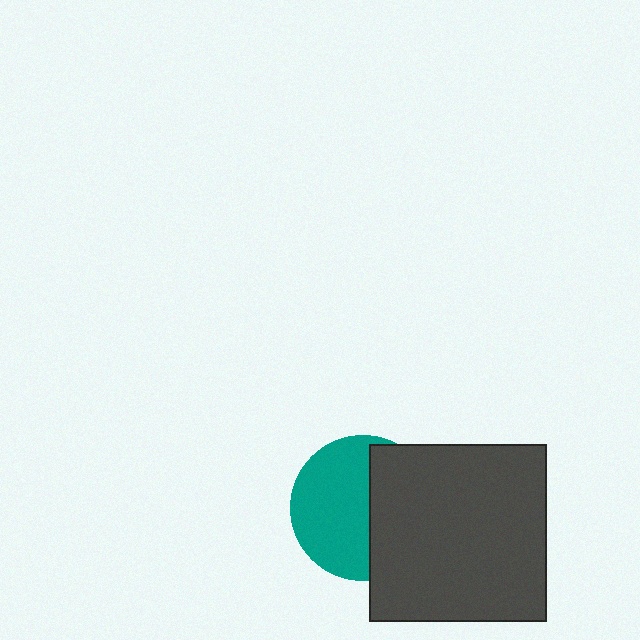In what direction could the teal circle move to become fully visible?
The teal circle could move left. That would shift it out from behind the dark gray square entirely.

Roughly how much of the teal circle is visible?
About half of it is visible (roughly 57%).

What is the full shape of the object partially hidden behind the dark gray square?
The partially hidden object is a teal circle.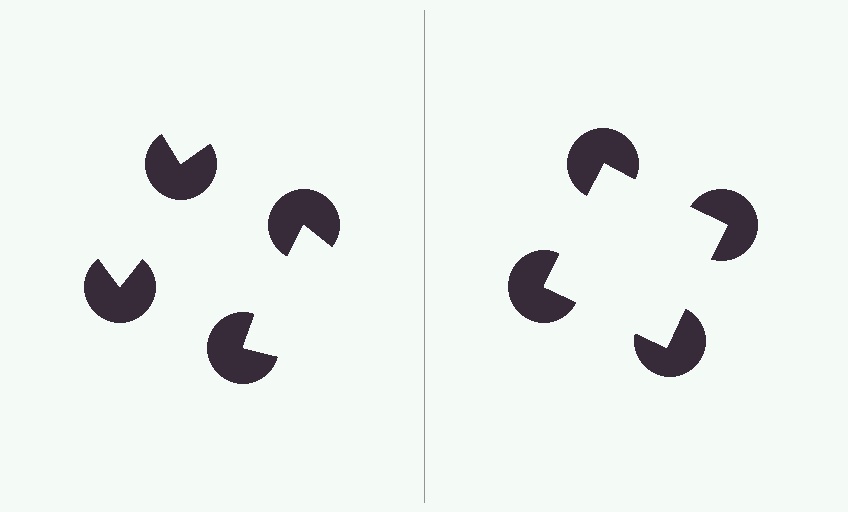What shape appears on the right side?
An illusory square.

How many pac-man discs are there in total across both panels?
8 — 4 on each side.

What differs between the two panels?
The pac-man discs are positioned identically on both sides; only the wedge orientations differ. On the right they align to a square; on the left they are misaligned.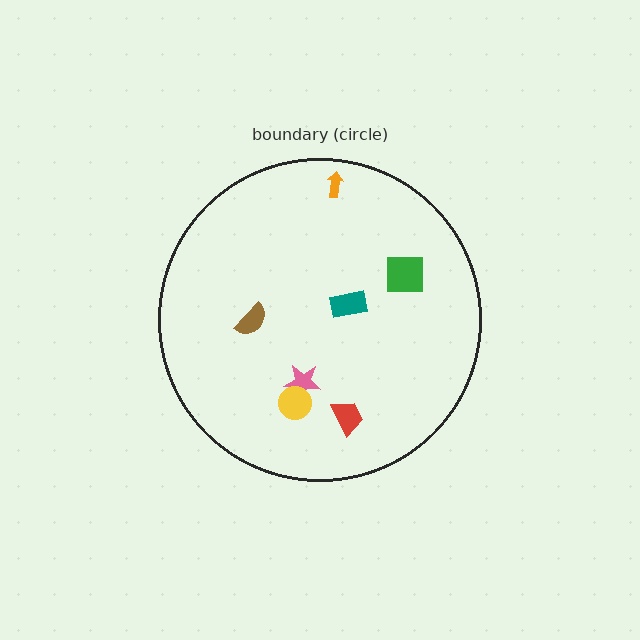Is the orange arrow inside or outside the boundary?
Inside.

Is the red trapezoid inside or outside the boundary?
Inside.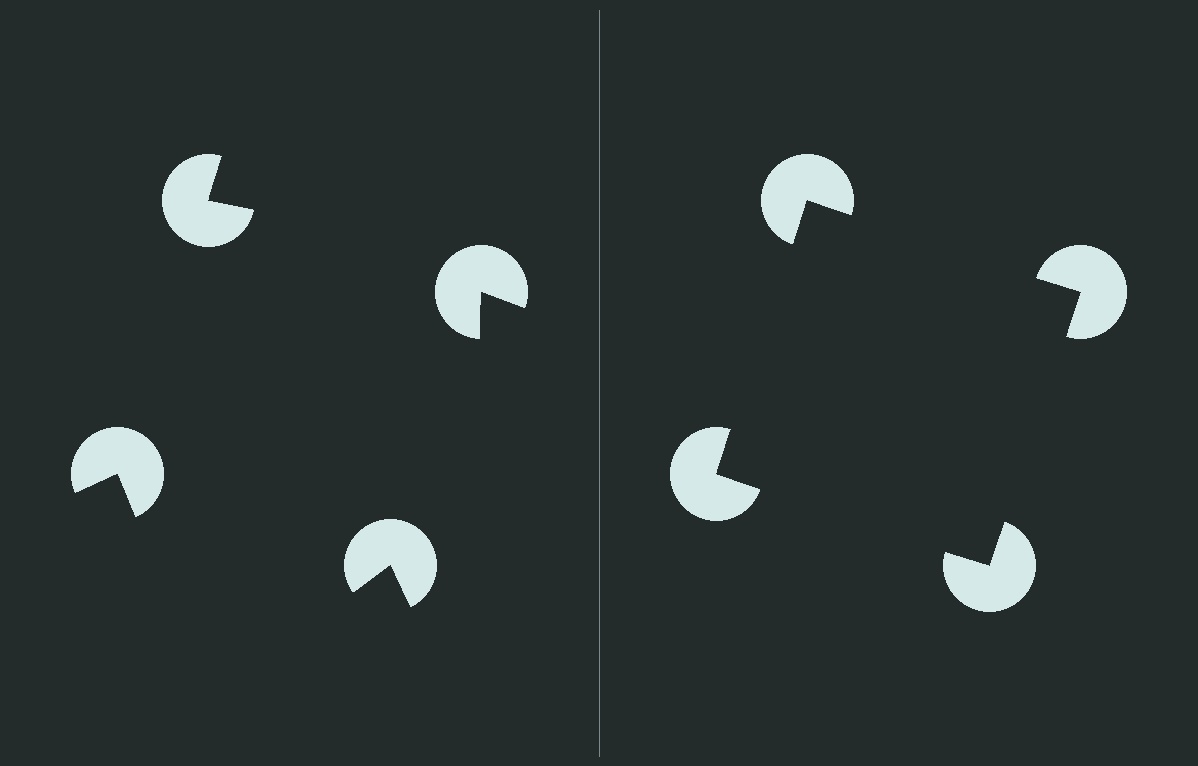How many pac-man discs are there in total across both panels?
8 — 4 on each side.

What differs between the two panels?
The pac-man discs are positioned identically on both sides; only the wedge orientations differ. On the right they align to a square; on the left they are misaligned.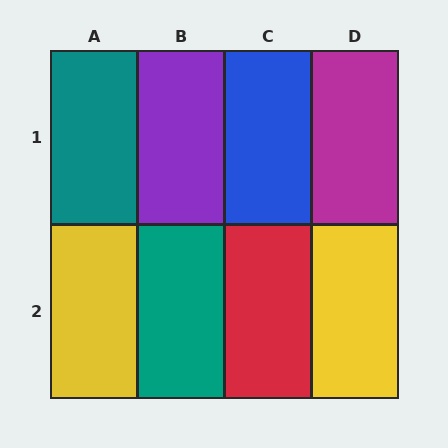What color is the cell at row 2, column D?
Yellow.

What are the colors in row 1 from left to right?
Teal, purple, blue, magenta.